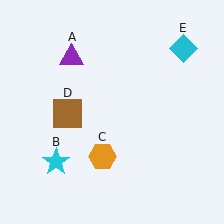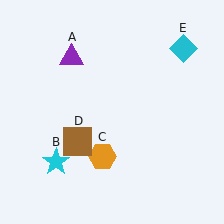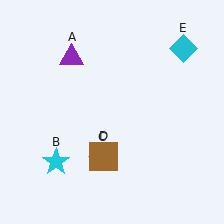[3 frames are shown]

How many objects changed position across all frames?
1 object changed position: brown square (object D).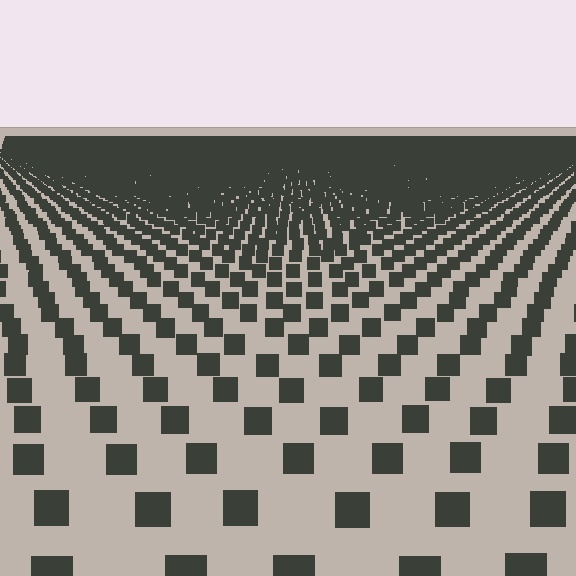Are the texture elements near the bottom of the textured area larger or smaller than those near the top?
Larger. Near the bottom, elements are closer to the viewer and appear at a bigger on-screen size.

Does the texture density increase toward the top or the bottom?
Density increases toward the top.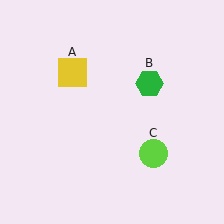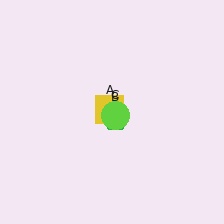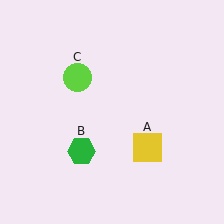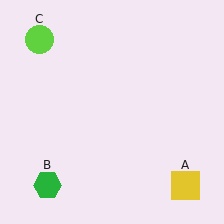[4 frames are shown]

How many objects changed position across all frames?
3 objects changed position: yellow square (object A), green hexagon (object B), lime circle (object C).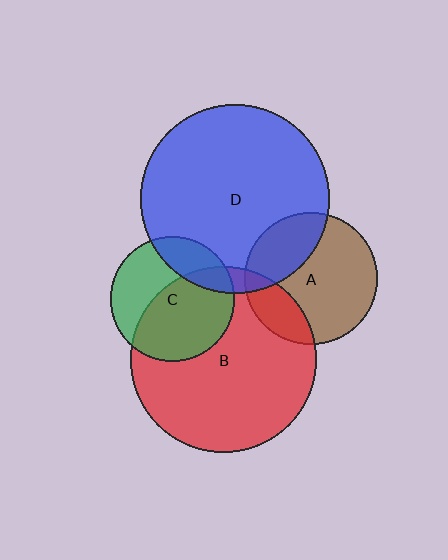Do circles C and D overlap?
Yes.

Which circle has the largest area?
Circle D (blue).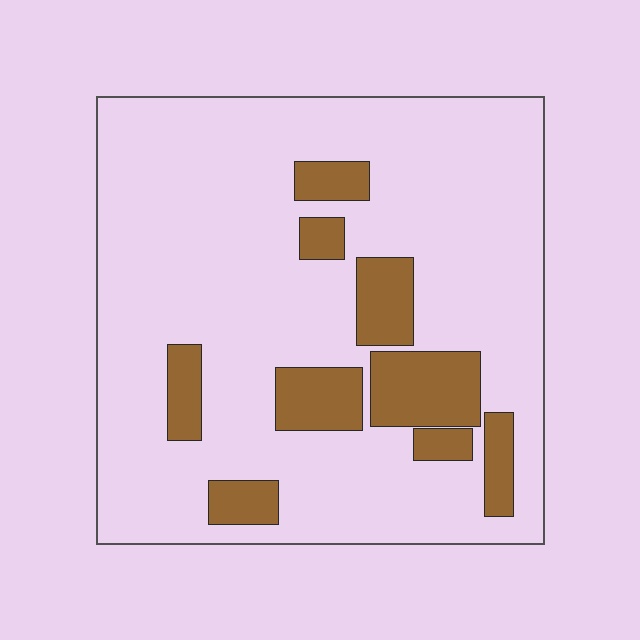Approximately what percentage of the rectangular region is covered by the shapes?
Approximately 20%.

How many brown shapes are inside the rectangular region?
9.